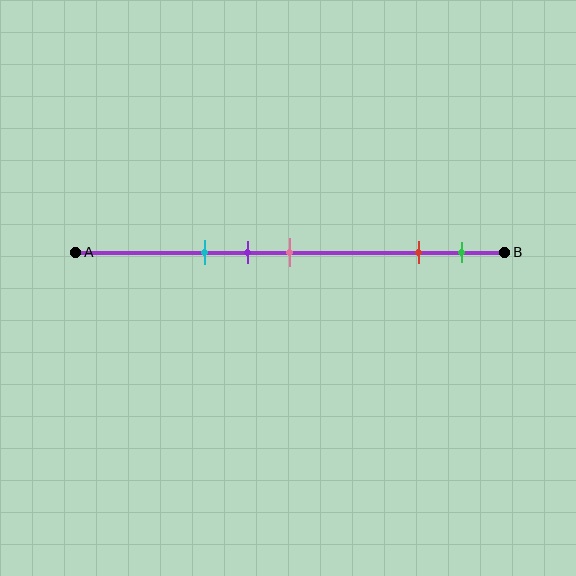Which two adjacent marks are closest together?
The purple and pink marks are the closest adjacent pair.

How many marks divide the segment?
There are 5 marks dividing the segment.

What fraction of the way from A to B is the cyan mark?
The cyan mark is approximately 30% (0.3) of the way from A to B.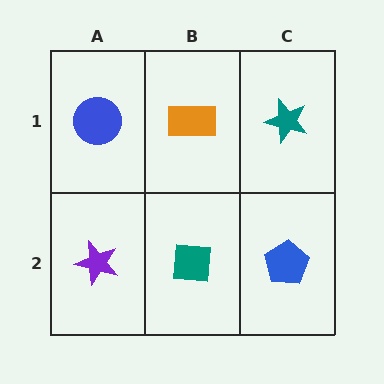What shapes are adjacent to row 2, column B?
An orange rectangle (row 1, column B), a purple star (row 2, column A), a blue pentagon (row 2, column C).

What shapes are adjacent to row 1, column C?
A blue pentagon (row 2, column C), an orange rectangle (row 1, column B).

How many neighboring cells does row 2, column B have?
3.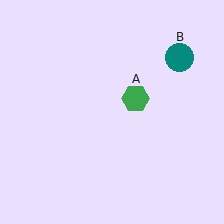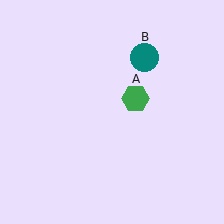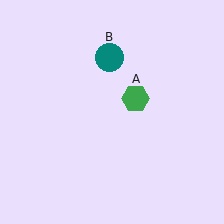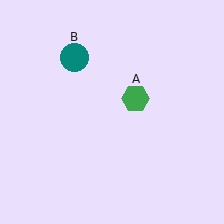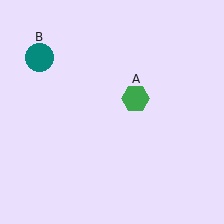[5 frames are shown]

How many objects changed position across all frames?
1 object changed position: teal circle (object B).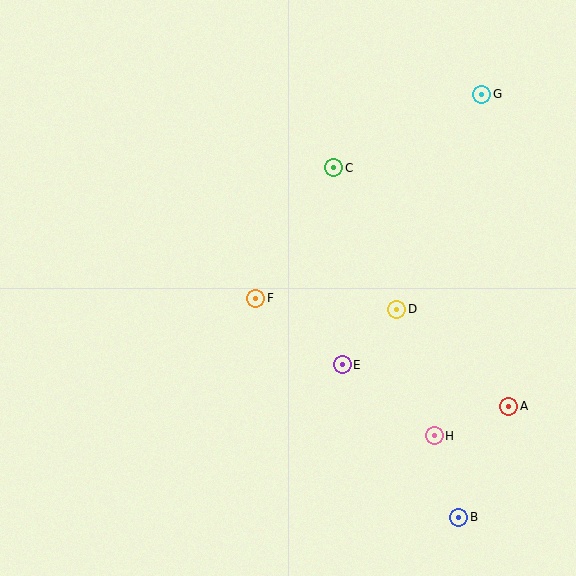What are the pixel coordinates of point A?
Point A is at (509, 406).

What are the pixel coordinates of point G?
Point G is at (482, 94).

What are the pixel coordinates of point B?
Point B is at (459, 517).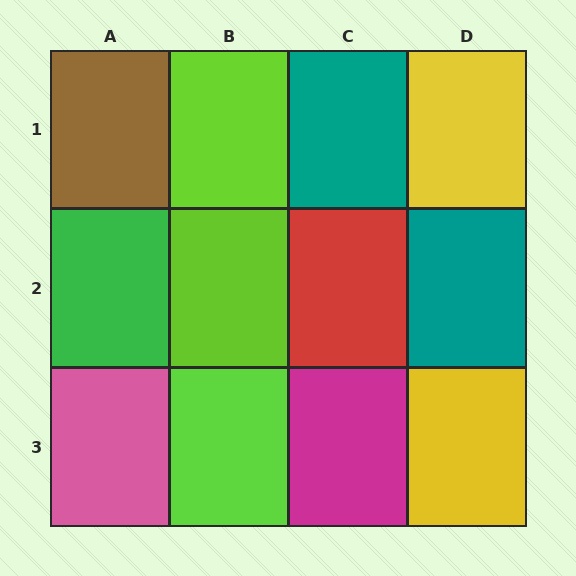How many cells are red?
1 cell is red.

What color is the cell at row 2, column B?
Lime.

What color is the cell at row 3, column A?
Pink.